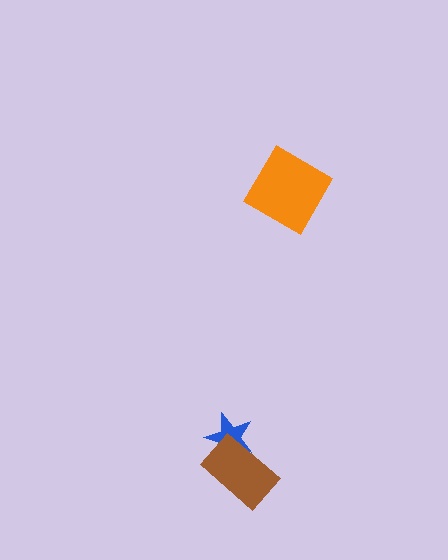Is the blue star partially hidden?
Yes, it is partially covered by another shape.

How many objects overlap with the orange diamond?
0 objects overlap with the orange diamond.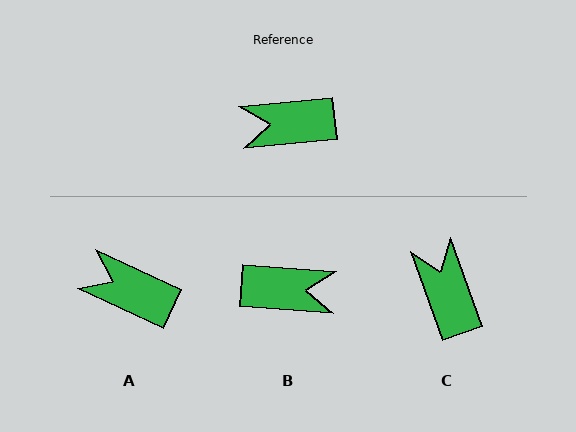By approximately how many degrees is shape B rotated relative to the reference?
Approximately 170 degrees counter-clockwise.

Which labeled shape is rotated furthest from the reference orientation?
B, about 170 degrees away.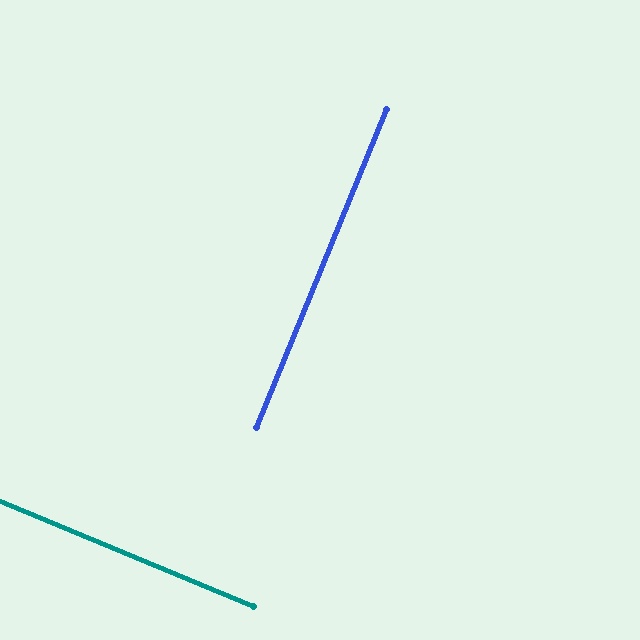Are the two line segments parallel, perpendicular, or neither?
Perpendicular — they meet at approximately 90°.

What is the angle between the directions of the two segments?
Approximately 90 degrees.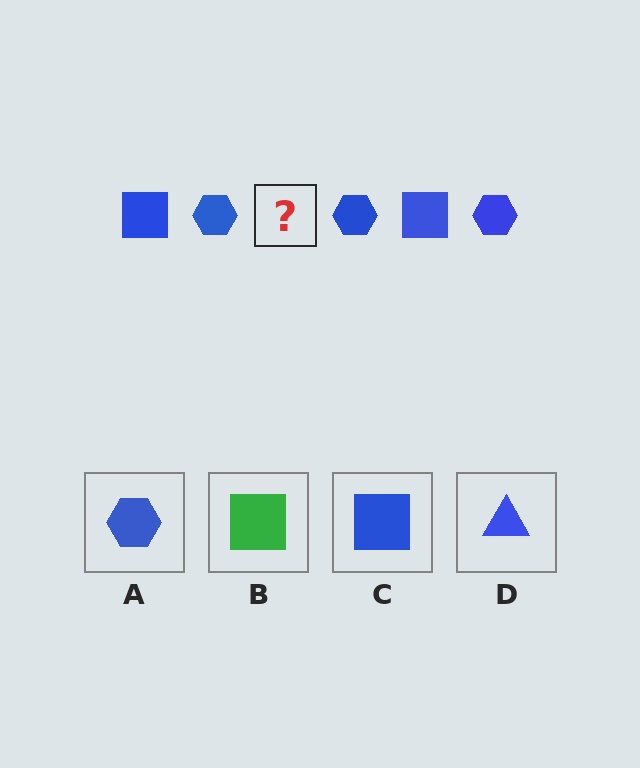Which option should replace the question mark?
Option C.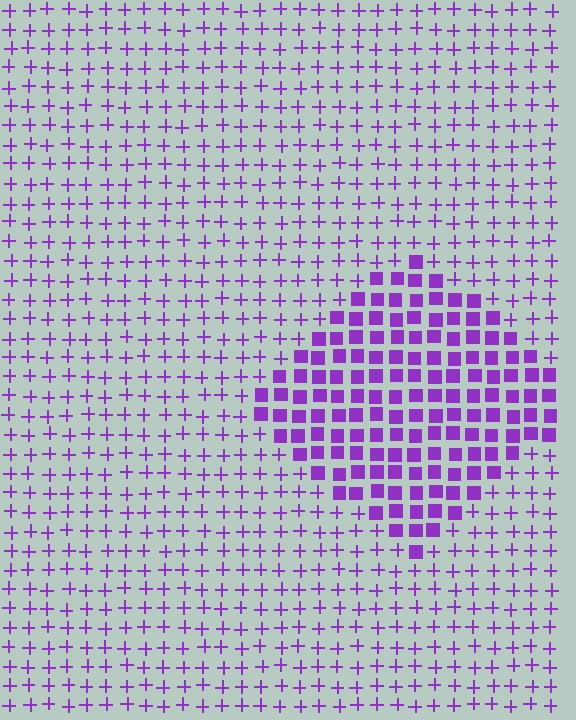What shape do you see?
I see a diamond.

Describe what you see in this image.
The image is filled with small purple elements arranged in a uniform grid. A diamond-shaped region contains squares, while the surrounding area contains plus signs. The boundary is defined purely by the change in element shape.